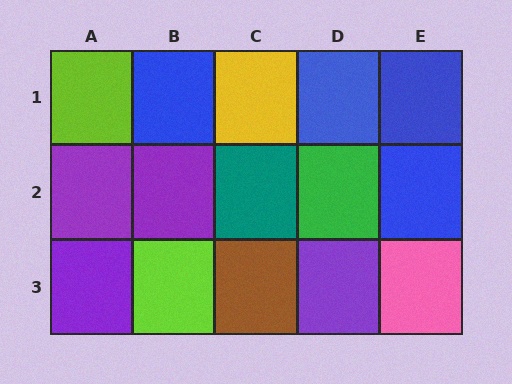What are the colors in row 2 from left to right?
Purple, purple, teal, green, blue.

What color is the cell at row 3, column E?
Pink.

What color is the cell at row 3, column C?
Brown.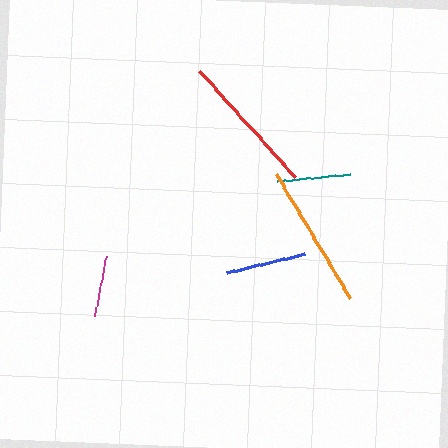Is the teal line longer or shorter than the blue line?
The blue line is longer than the teal line.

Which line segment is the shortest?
The magenta line is the shortest at approximately 61 pixels.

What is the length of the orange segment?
The orange segment is approximately 144 pixels long.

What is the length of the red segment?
The red segment is approximately 143 pixels long.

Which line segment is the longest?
The orange line is the longest at approximately 144 pixels.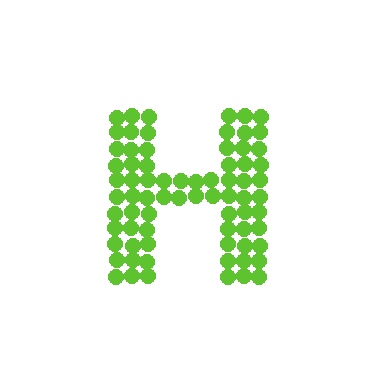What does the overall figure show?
The overall figure shows the letter H.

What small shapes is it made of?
It is made of small circles.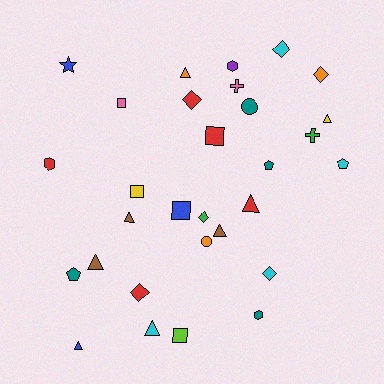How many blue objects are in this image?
There are 3 blue objects.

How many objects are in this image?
There are 30 objects.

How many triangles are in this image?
There are 8 triangles.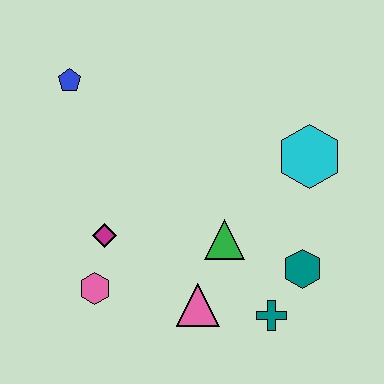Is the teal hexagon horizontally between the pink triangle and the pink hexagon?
No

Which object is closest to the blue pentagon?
The magenta diamond is closest to the blue pentagon.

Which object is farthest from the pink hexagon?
The cyan hexagon is farthest from the pink hexagon.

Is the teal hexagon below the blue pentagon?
Yes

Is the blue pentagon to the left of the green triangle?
Yes